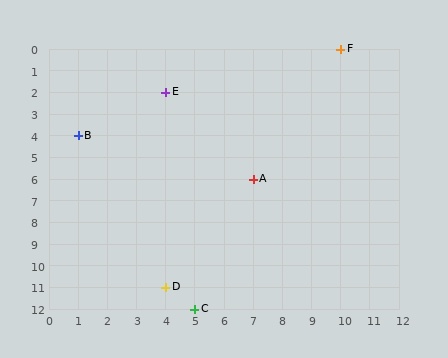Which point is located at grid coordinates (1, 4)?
Point B is at (1, 4).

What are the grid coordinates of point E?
Point E is at grid coordinates (4, 2).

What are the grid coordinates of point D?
Point D is at grid coordinates (4, 11).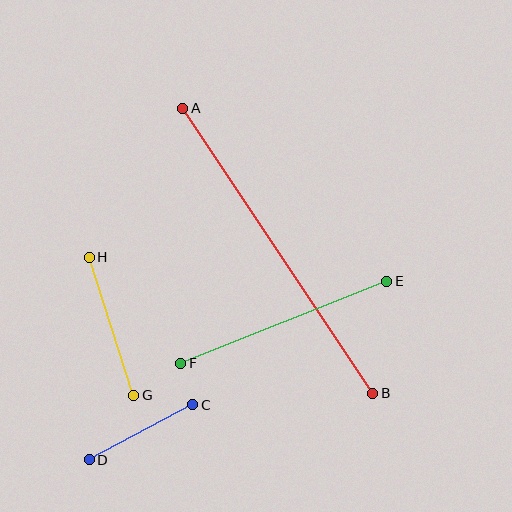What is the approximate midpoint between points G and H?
The midpoint is at approximately (111, 326) pixels.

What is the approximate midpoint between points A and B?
The midpoint is at approximately (278, 251) pixels.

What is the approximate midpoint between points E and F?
The midpoint is at approximately (284, 322) pixels.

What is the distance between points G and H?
The distance is approximately 145 pixels.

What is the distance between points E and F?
The distance is approximately 222 pixels.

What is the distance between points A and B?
The distance is approximately 342 pixels.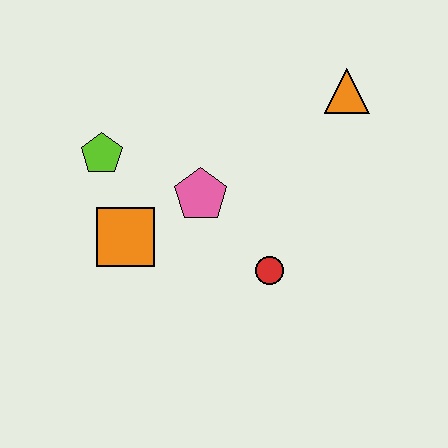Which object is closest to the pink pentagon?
The orange square is closest to the pink pentagon.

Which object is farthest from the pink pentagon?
The orange triangle is farthest from the pink pentagon.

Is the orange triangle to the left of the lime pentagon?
No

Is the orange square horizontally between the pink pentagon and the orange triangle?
No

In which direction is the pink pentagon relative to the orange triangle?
The pink pentagon is to the left of the orange triangle.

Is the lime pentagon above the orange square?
Yes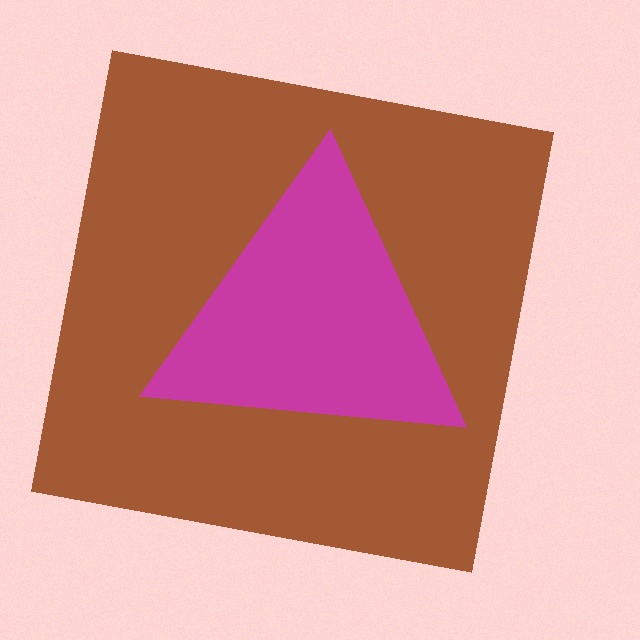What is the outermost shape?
The brown square.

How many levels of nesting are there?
2.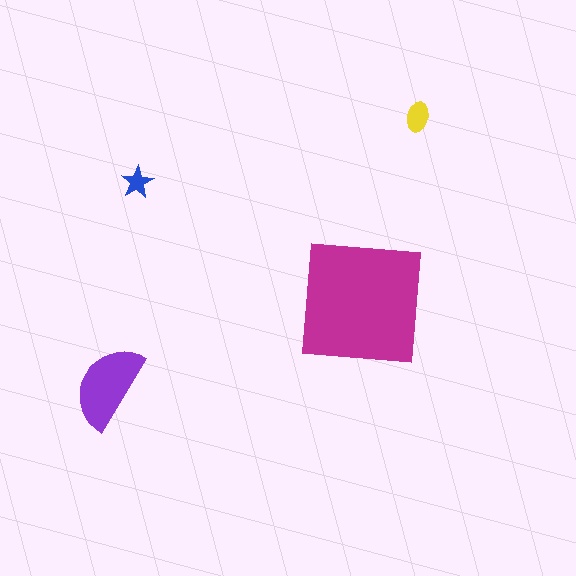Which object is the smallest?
The blue star.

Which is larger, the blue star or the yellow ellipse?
The yellow ellipse.